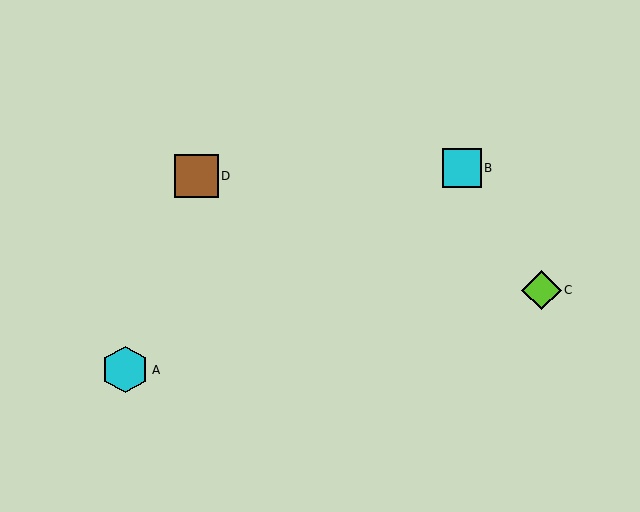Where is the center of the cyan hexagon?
The center of the cyan hexagon is at (125, 370).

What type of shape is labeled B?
Shape B is a cyan square.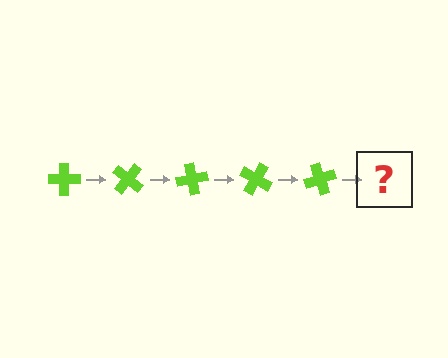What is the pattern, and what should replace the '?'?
The pattern is that the cross rotates 40 degrees each step. The '?' should be a lime cross rotated 200 degrees.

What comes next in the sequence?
The next element should be a lime cross rotated 200 degrees.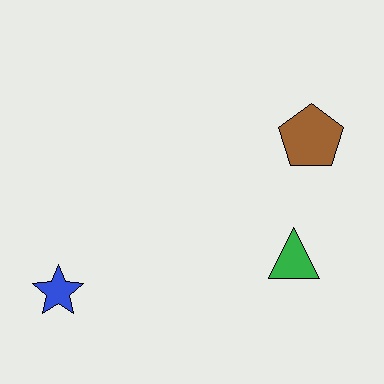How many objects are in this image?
There are 3 objects.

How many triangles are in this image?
There is 1 triangle.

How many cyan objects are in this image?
There are no cyan objects.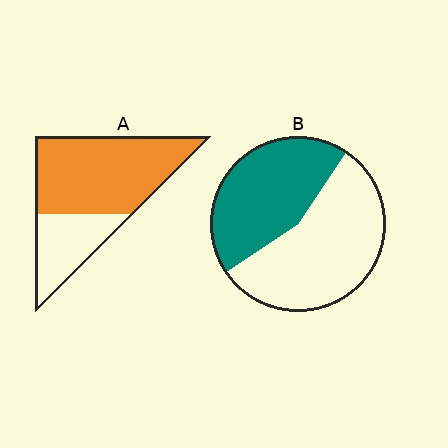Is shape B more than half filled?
No.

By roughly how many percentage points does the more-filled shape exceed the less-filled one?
By roughly 25 percentage points (A over B).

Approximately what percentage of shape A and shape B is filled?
A is approximately 70% and B is approximately 45%.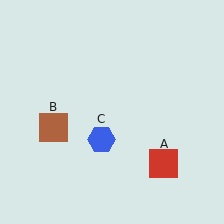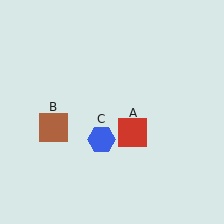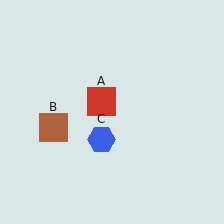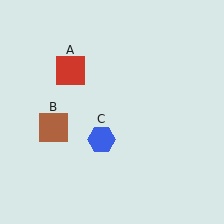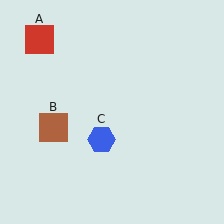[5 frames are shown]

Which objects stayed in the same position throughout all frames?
Brown square (object B) and blue hexagon (object C) remained stationary.